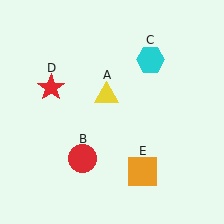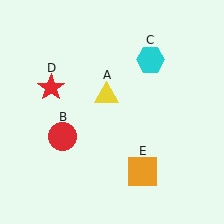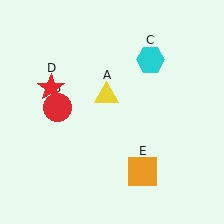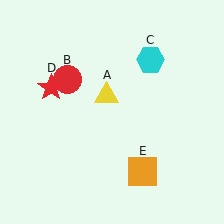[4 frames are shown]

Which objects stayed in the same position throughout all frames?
Yellow triangle (object A) and cyan hexagon (object C) and red star (object D) and orange square (object E) remained stationary.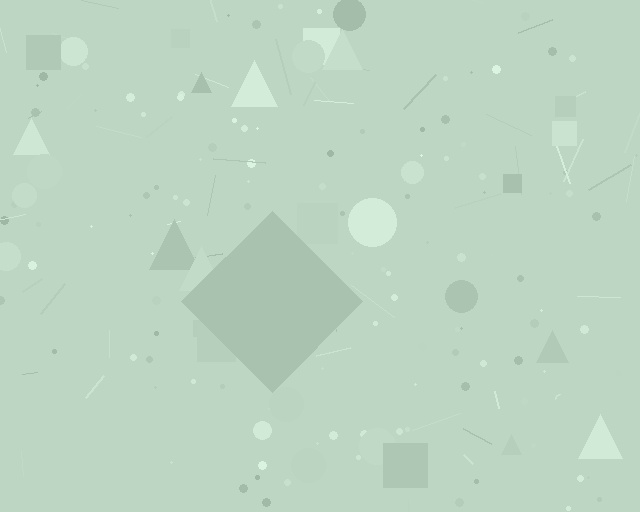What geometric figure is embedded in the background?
A diamond is embedded in the background.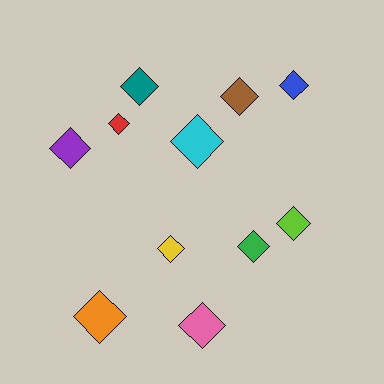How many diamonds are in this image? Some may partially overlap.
There are 11 diamonds.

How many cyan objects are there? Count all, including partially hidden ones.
There is 1 cyan object.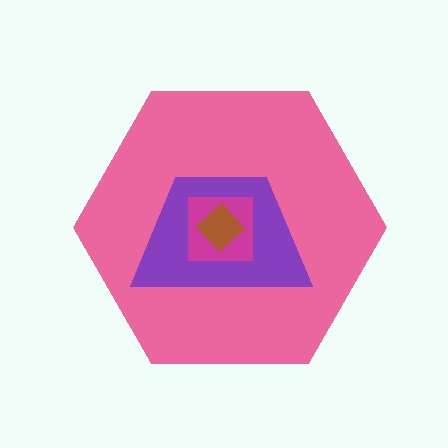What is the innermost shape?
The brown diamond.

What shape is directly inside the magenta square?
The brown diamond.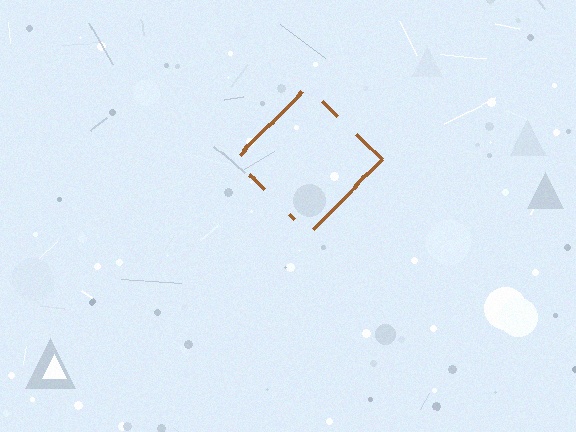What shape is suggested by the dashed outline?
The dashed outline suggests a diamond.